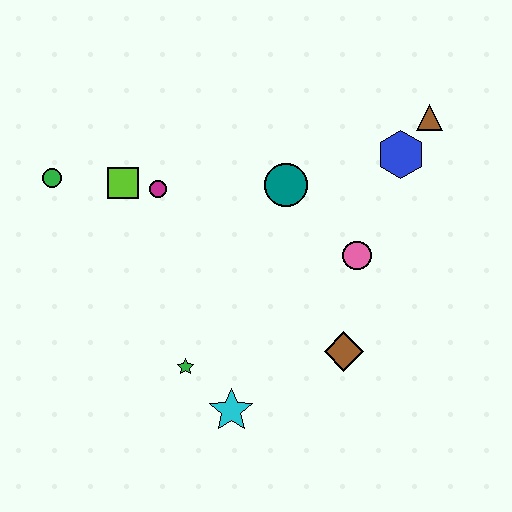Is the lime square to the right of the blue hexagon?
No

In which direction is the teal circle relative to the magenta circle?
The teal circle is to the right of the magenta circle.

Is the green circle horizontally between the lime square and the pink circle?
No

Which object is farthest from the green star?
The brown triangle is farthest from the green star.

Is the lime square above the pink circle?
Yes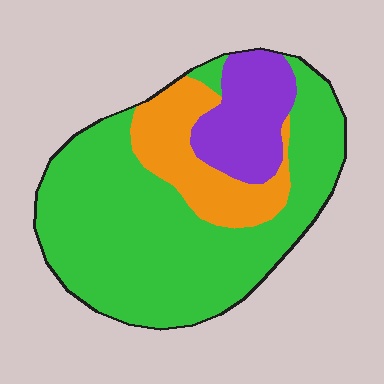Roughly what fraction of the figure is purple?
Purple covers around 15% of the figure.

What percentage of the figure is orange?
Orange takes up about one sixth (1/6) of the figure.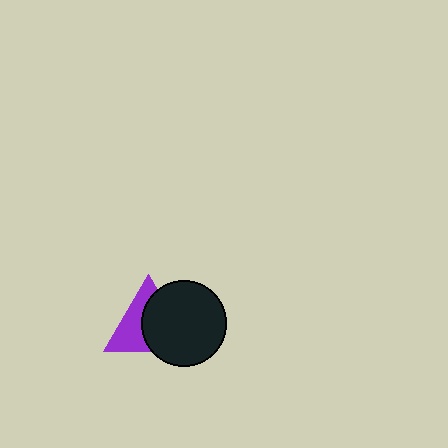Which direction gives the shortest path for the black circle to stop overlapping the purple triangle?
Moving right gives the shortest separation.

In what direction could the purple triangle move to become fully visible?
The purple triangle could move left. That would shift it out from behind the black circle entirely.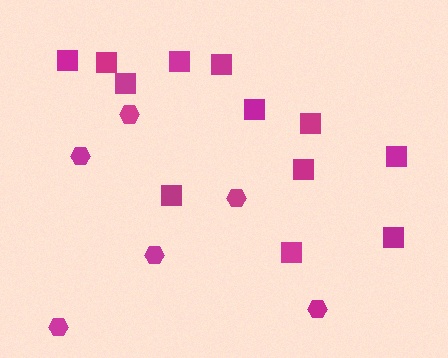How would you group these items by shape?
There are 2 groups: one group of hexagons (6) and one group of squares (12).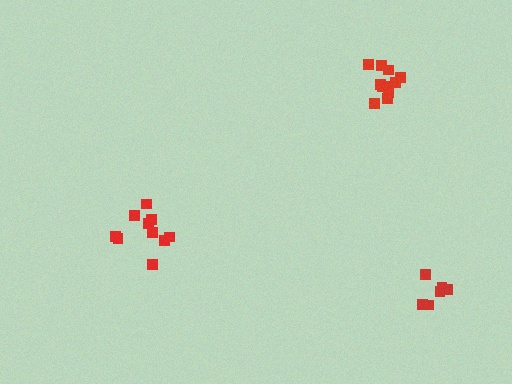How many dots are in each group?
Group 1: 6 dots, Group 2: 10 dots, Group 3: 11 dots (27 total).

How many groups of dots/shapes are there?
There are 3 groups.